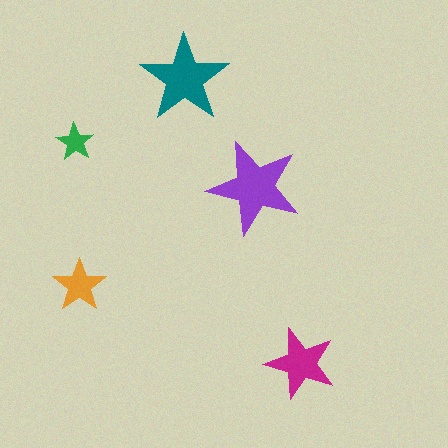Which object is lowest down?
The magenta star is bottommost.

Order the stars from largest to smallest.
the purple one, the teal one, the magenta one, the orange one, the green one.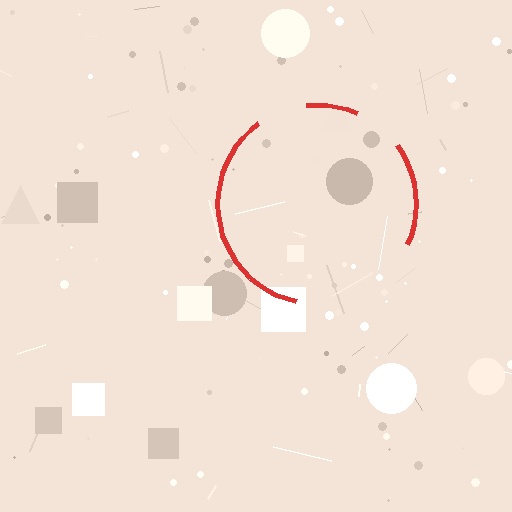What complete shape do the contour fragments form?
The contour fragments form a circle.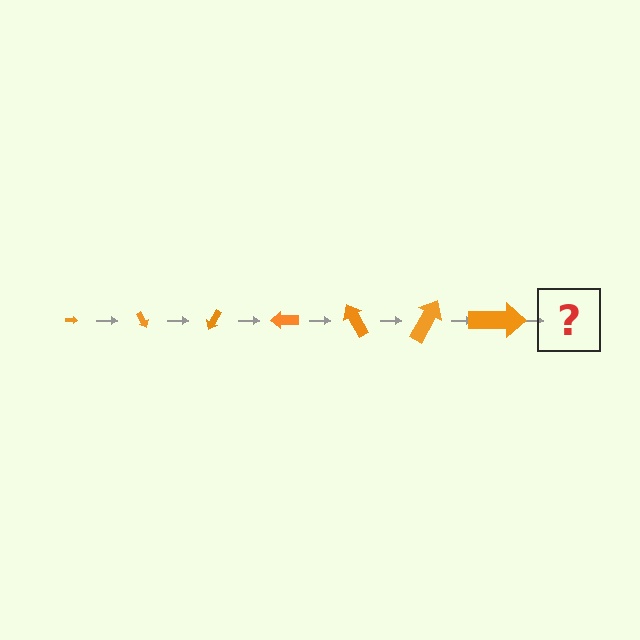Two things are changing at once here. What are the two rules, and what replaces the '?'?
The two rules are that the arrow grows larger each step and it rotates 60 degrees each step. The '?' should be an arrow, larger than the previous one and rotated 420 degrees from the start.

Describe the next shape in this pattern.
It should be an arrow, larger than the previous one and rotated 420 degrees from the start.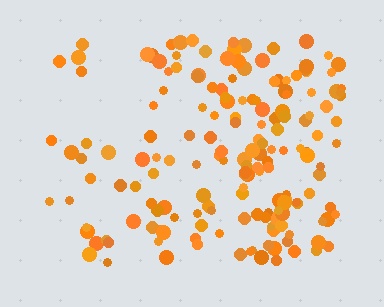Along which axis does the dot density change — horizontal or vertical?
Horizontal.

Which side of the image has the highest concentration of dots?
The right.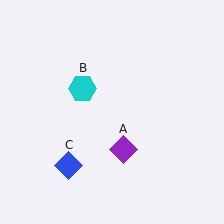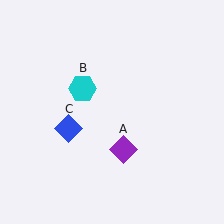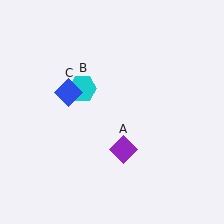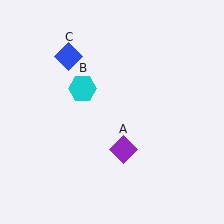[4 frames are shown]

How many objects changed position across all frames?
1 object changed position: blue diamond (object C).